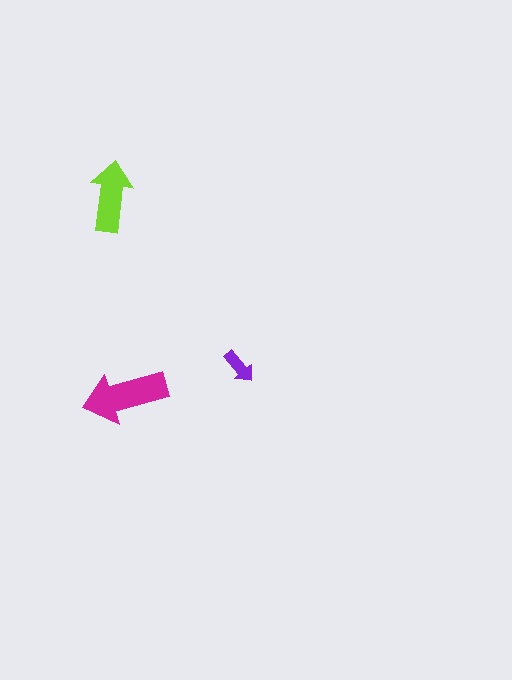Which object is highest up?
The lime arrow is topmost.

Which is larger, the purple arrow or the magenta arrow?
The magenta one.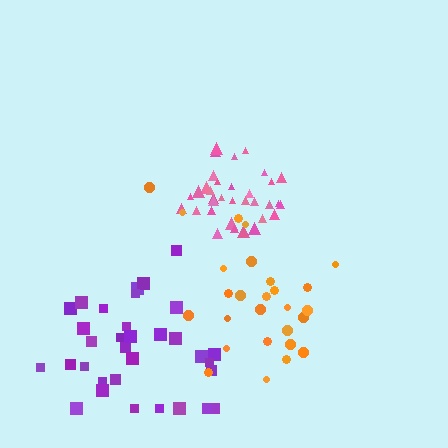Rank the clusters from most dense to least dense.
pink, purple, orange.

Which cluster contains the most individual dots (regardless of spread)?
Pink (34).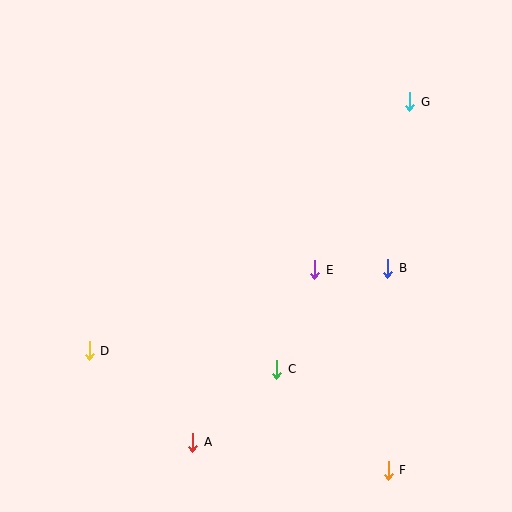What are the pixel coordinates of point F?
Point F is at (388, 470).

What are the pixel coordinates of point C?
Point C is at (277, 369).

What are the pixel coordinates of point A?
Point A is at (193, 442).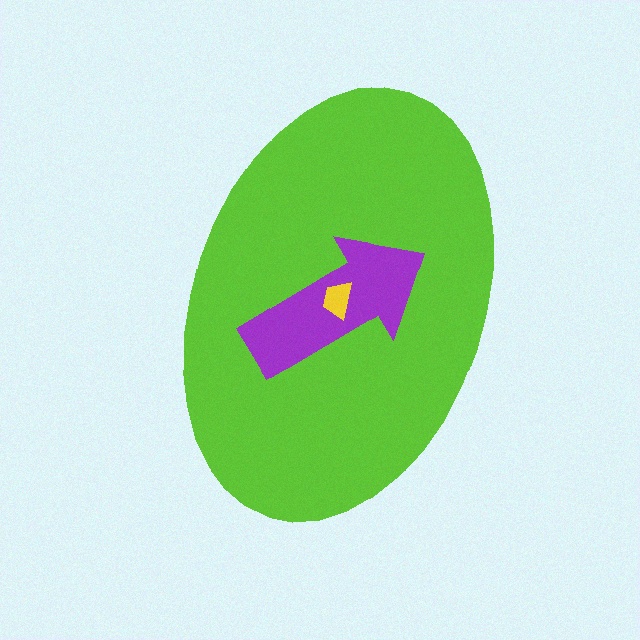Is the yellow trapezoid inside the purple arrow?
Yes.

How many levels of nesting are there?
3.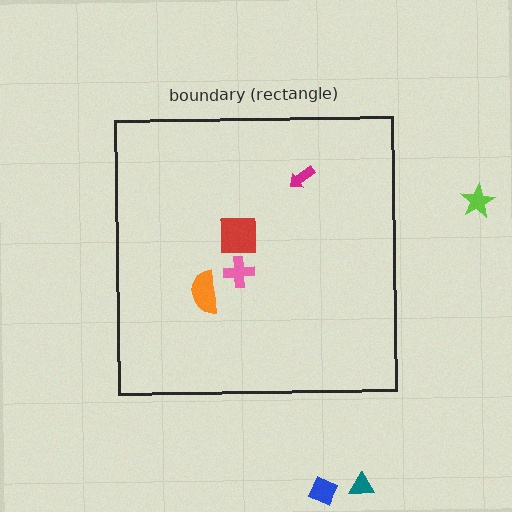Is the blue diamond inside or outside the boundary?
Outside.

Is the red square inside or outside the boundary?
Inside.